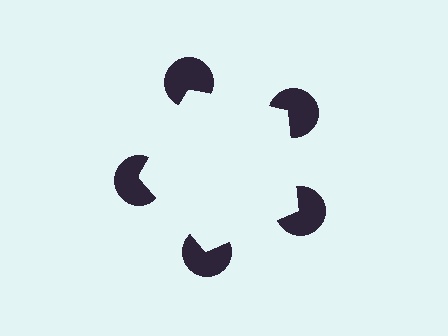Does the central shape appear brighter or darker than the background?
It typically appears slightly brighter than the background, even though no actual brightness change is drawn.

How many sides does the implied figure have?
5 sides.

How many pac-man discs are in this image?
There are 5 — one at each vertex of the illusory pentagon.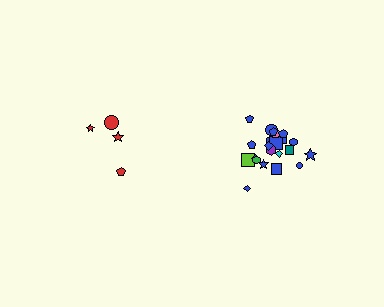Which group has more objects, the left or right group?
The right group.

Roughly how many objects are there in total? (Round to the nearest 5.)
Roughly 25 objects in total.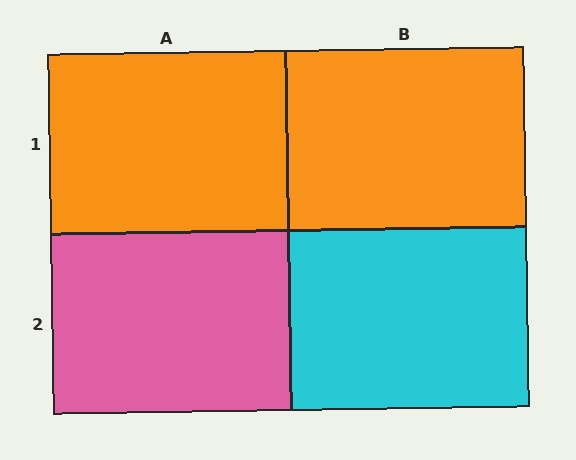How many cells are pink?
1 cell is pink.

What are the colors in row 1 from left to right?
Orange, orange.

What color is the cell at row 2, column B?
Cyan.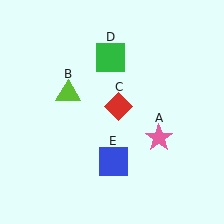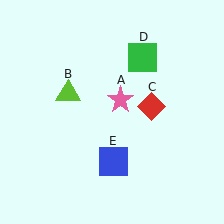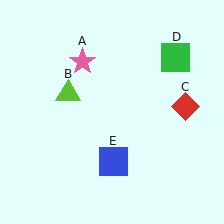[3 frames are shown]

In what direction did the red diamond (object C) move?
The red diamond (object C) moved right.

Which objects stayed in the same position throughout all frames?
Lime triangle (object B) and blue square (object E) remained stationary.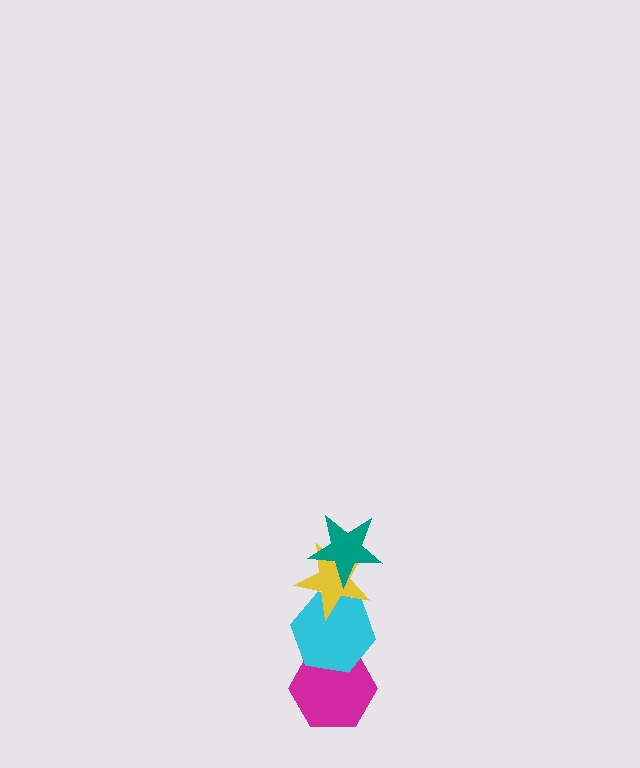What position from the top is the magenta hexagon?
The magenta hexagon is 4th from the top.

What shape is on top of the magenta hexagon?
The cyan hexagon is on top of the magenta hexagon.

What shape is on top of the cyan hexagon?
The yellow star is on top of the cyan hexagon.